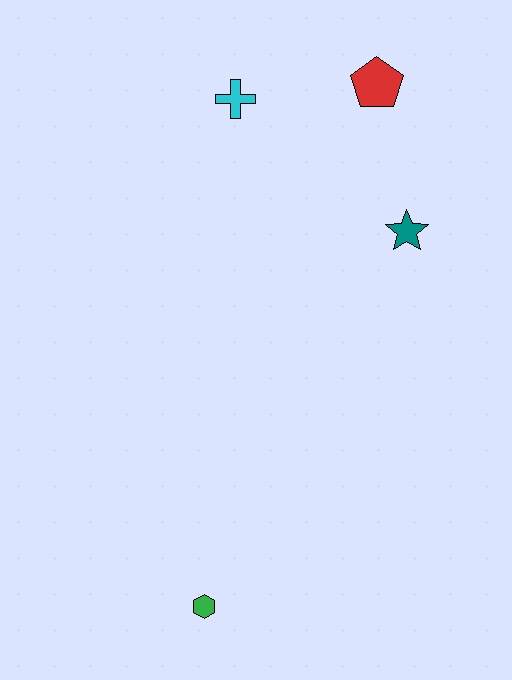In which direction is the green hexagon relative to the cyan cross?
The green hexagon is below the cyan cross.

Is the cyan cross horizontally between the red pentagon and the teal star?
No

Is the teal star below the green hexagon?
No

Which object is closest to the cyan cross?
The red pentagon is closest to the cyan cross.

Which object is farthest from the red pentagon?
The green hexagon is farthest from the red pentagon.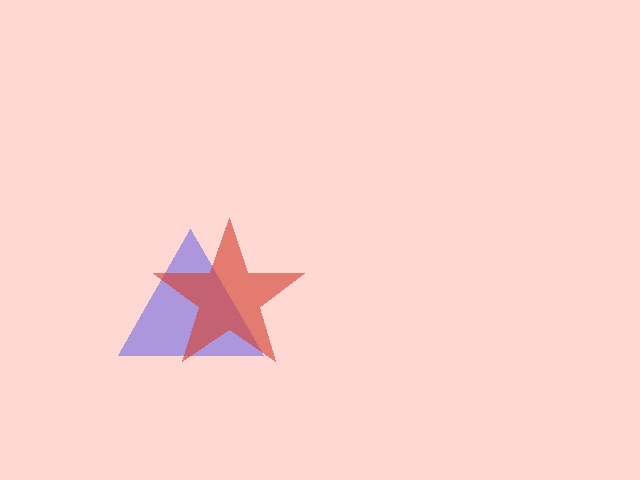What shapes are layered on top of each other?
The layered shapes are: a blue triangle, a red star.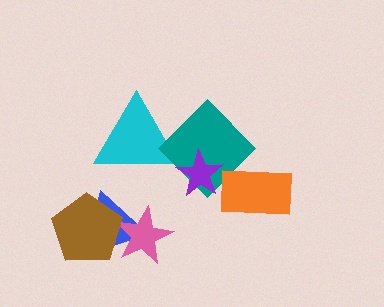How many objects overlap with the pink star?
2 objects overlap with the pink star.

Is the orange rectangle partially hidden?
No, no other shape covers it.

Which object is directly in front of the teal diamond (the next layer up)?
The orange rectangle is directly in front of the teal diamond.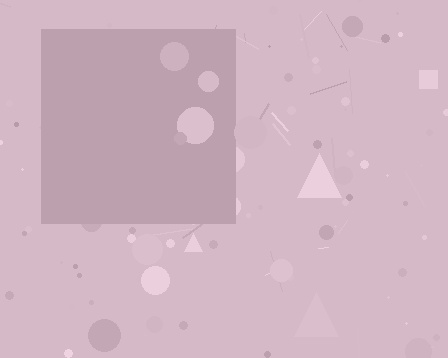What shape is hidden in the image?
A square is hidden in the image.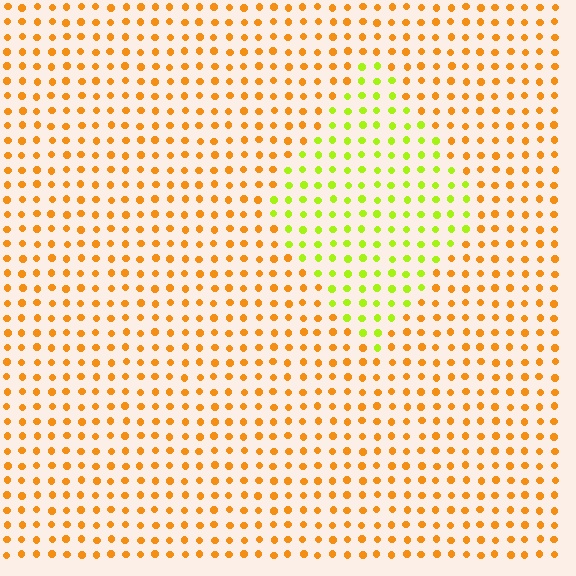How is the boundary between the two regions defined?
The boundary is defined purely by a slight shift in hue (about 49 degrees). Spacing, size, and orientation are identical on both sides.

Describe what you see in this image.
The image is filled with small orange elements in a uniform arrangement. A diamond-shaped region is visible where the elements are tinted to a slightly different hue, forming a subtle color boundary.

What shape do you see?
I see a diamond.